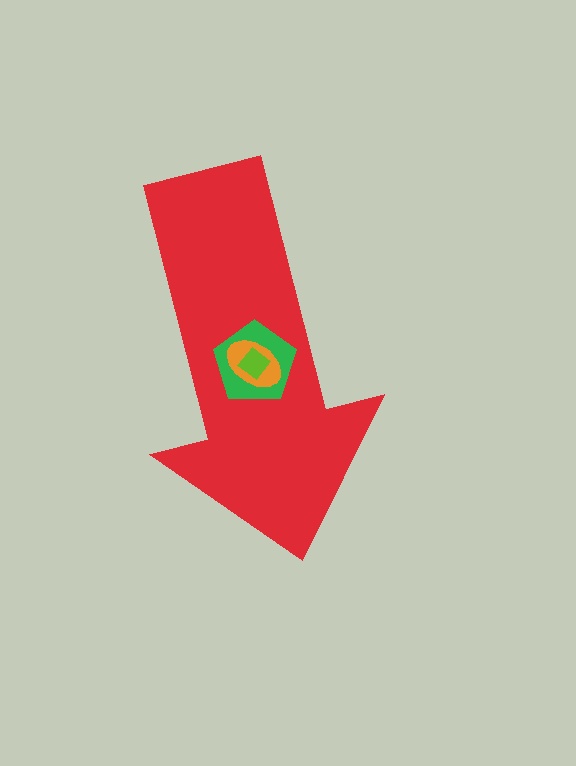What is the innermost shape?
The lime diamond.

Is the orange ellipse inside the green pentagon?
Yes.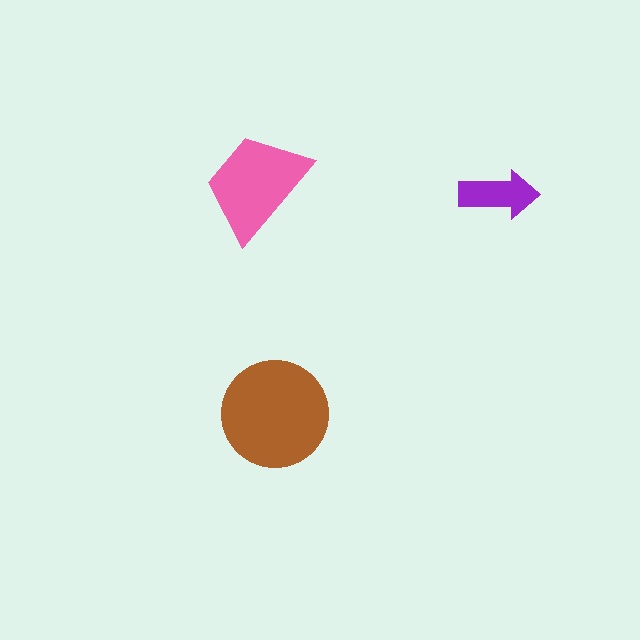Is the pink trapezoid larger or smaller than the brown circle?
Smaller.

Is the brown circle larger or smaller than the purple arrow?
Larger.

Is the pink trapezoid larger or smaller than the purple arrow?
Larger.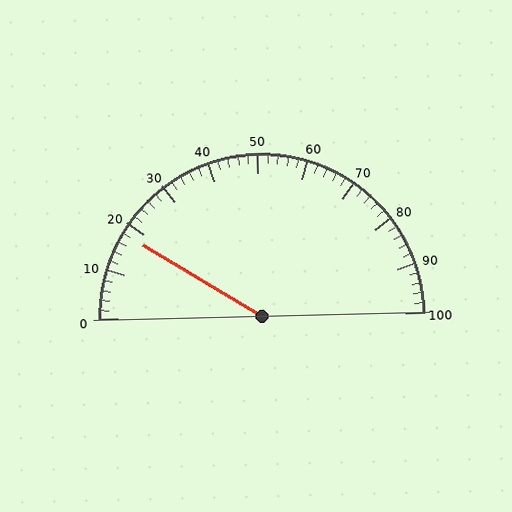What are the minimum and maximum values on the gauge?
The gauge ranges from 0 to 100.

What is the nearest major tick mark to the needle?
The nearest major tick mark is 20.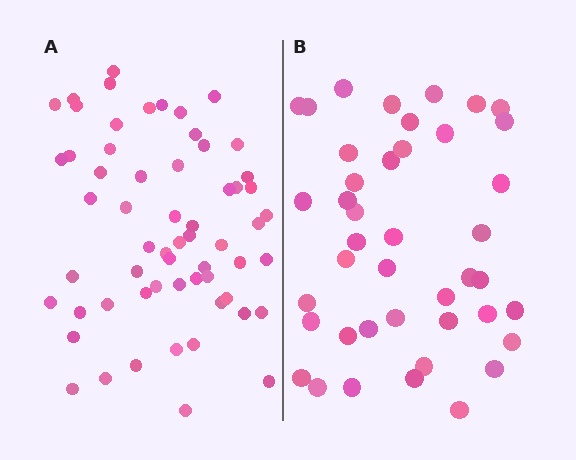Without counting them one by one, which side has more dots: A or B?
Region A (the left region) has more dots.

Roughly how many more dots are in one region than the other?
Region A has approximately 20 more dots than region B.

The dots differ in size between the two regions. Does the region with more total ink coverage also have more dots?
No. Region B has more total ink coverage because its dots are larger, but region A actually contains more individual dots. Total area can be misleading — the number of items is what matters here.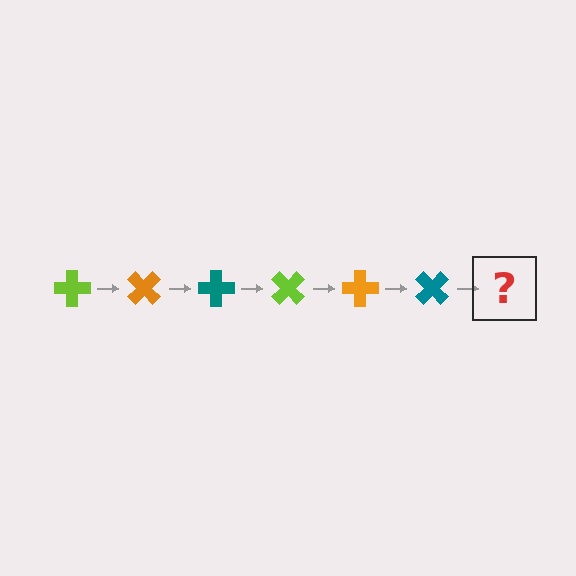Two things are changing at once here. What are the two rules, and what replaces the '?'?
The two rules are that it rotates 45 degrees each step and the color cycles through lime, orange, and teal. The '?' should be a lime cross, rotated 270 degrees from the start.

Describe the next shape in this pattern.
It should be a lime cross, rotated 270 degrees from the start.